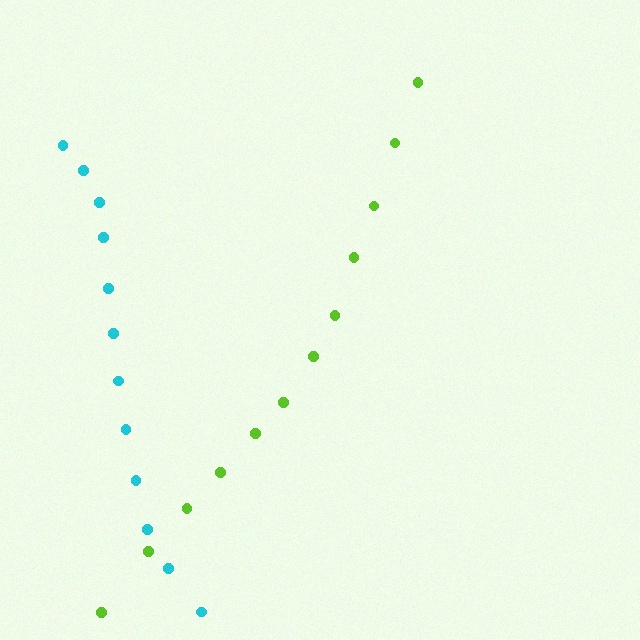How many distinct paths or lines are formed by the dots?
There are 2 distinct paths.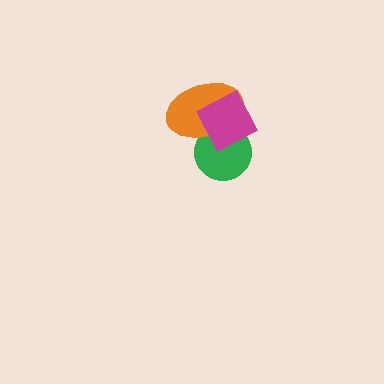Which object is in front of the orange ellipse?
The magenta diamond is in front of the orange ellipse.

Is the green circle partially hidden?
Yes, it is partially covered by another shape.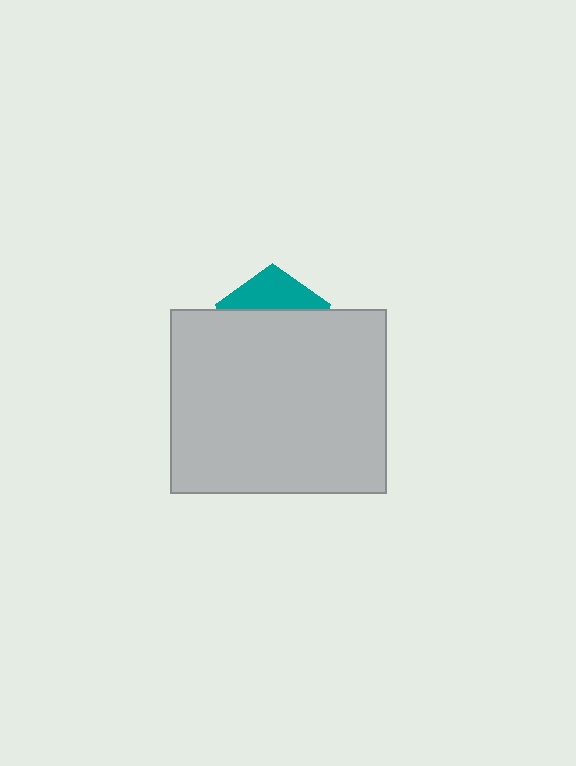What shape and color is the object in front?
The object in front is a light gray rectangle.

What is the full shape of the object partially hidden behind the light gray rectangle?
The partially hidden object is a teal pentagon.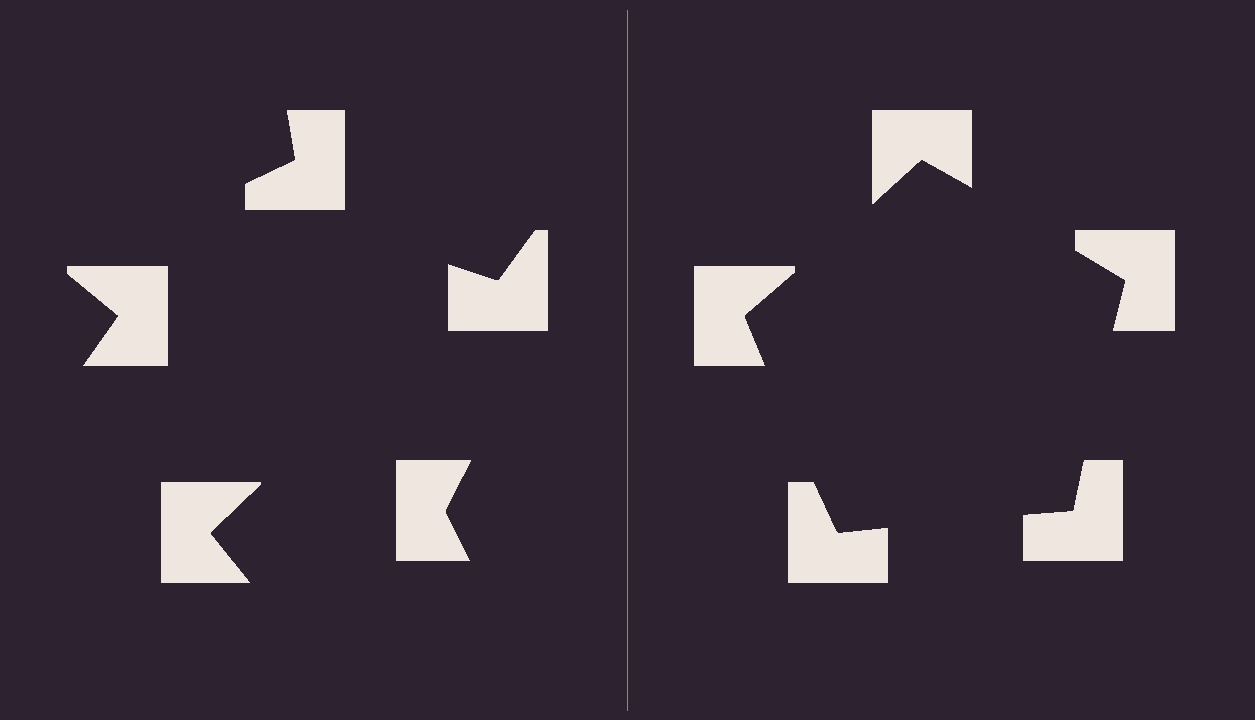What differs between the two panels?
The notched squares are positioned identically on both sides; only the wedge orientations differ. On the right they align to a pentagon; on the left they are misaligned.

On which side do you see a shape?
An illusory pentagon appears on the right side. On the left side the wedge cuts are rotated, so no coherent shape forms.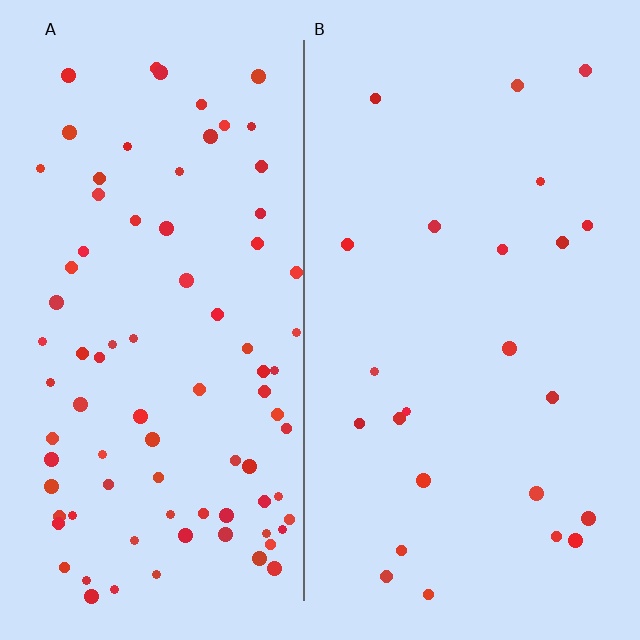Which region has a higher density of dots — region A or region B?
A (the left).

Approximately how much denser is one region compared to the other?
Approximately 3.5× — region A over region B.